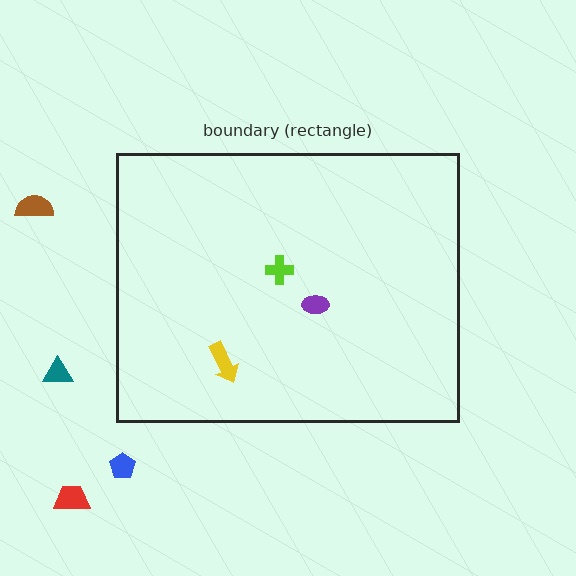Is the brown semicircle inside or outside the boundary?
Outside.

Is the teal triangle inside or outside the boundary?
Outside.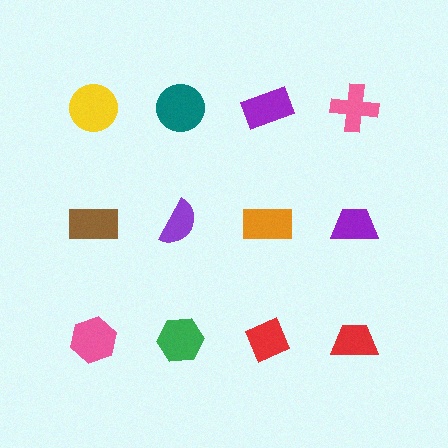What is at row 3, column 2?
A green hexagon.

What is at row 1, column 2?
A teal circle.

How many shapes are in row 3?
4 shapes.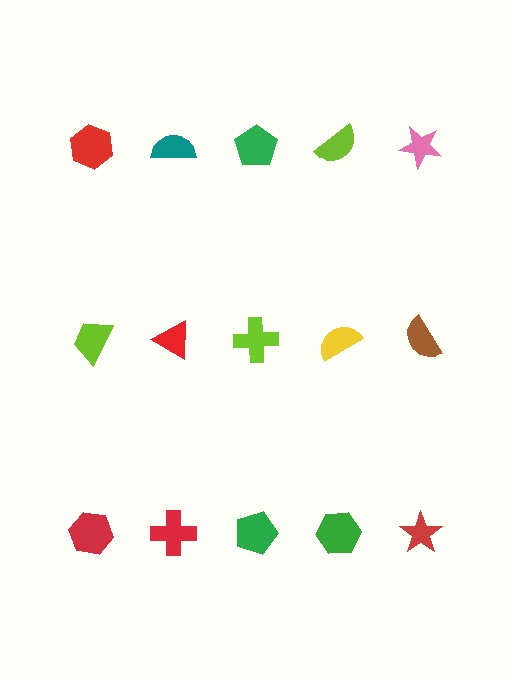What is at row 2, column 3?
A lime cross.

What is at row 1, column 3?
A green pentagon.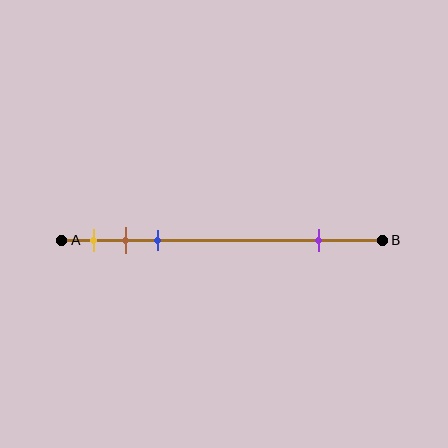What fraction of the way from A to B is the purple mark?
The purple mark is approximately 80% (0.8) of the way from A to B.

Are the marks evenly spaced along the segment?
No, the marks are not evenly spaced.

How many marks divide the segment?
There are 4 marks dividing the segment.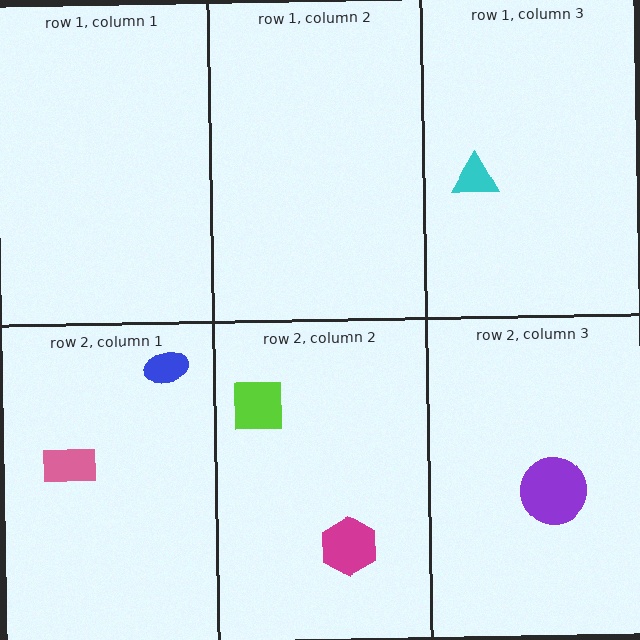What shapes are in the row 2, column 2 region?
The magenta hexagon, the lime square.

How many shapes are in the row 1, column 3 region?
1.